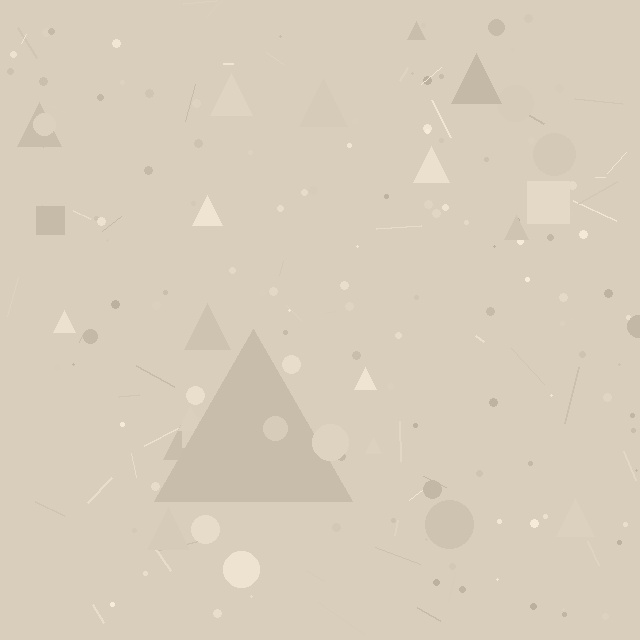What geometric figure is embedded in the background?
A triangle is embedded in the background.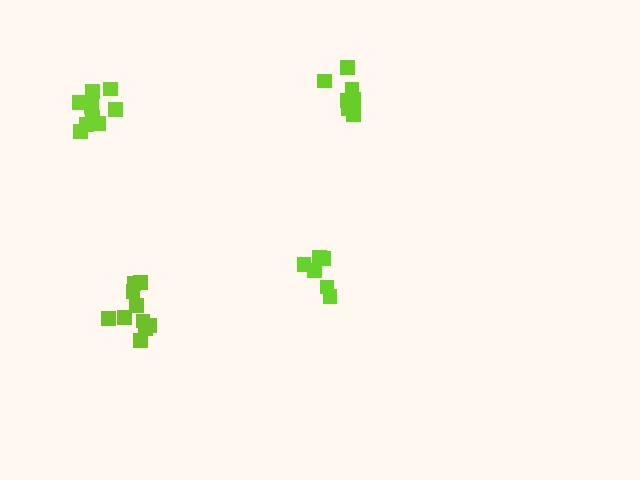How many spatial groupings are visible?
There are 4 spatial groupings.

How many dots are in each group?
Group 1: 9 dots, Group 2: 7 dots, Group 3: 6 dots, Group 4: 10 dots (32 total).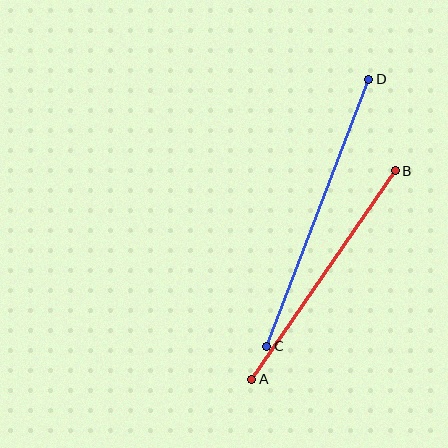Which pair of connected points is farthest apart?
Points C and D are farthest apart.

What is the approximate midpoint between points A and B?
The midpoint is at approximately (324, 275) pixels.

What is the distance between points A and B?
The distance is approximately 254 pixels.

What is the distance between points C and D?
The distance is approximately 286 pixels.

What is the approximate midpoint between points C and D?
The midpoint is at approximately (318, 213) pixels.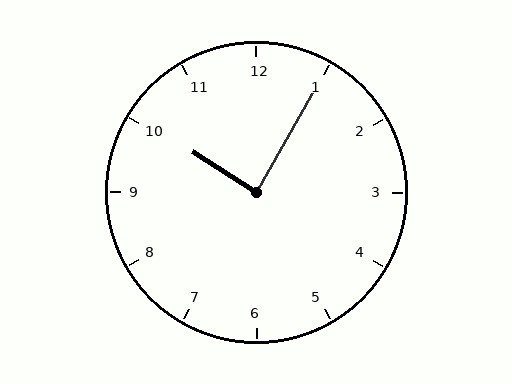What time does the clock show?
10:05.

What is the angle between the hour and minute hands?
Approximately 88 degrees.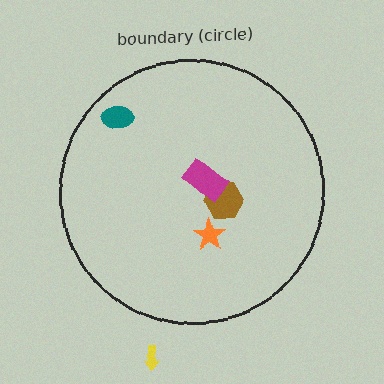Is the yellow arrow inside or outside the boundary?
Outside.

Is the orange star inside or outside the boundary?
Inside.